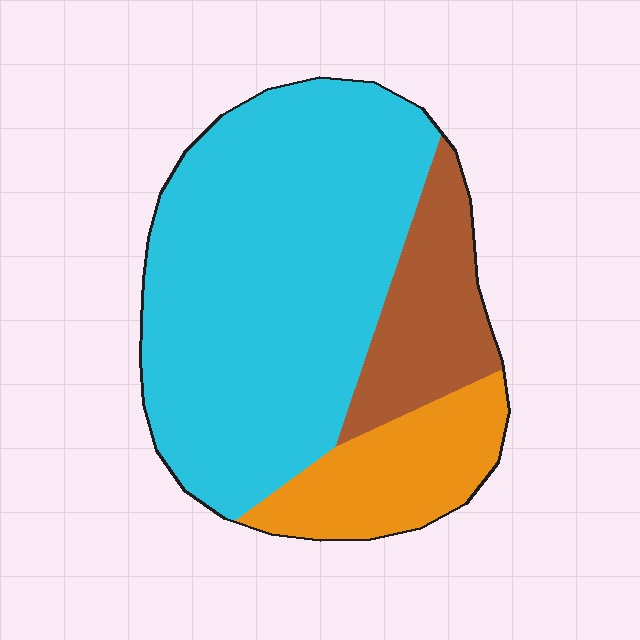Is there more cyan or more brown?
Cyan.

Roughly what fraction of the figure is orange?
Orange takes up between a sixth and a third of the figure.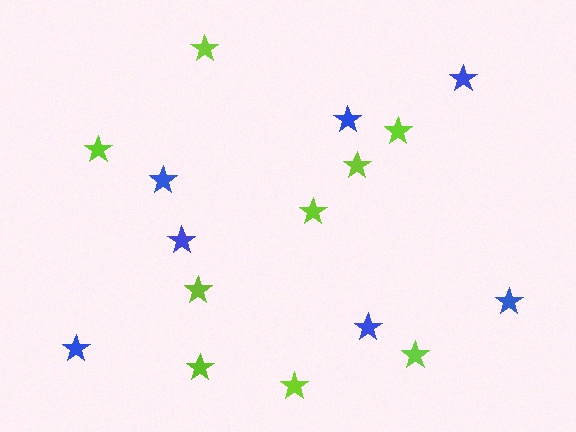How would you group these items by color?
There are 2 groups: one group of lime stars (9) and one group of blue stars (7).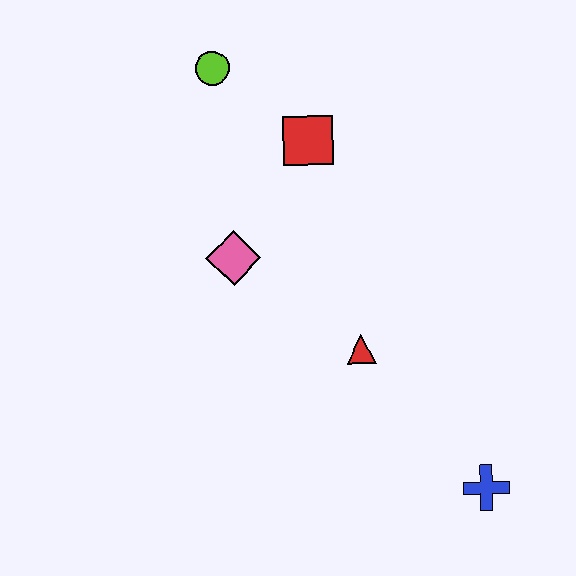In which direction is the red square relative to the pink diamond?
The red square is above the pink diamond.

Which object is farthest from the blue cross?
The lime circle is farthest from the blue cross.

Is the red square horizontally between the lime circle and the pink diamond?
No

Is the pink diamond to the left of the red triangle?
Yes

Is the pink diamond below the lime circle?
Yes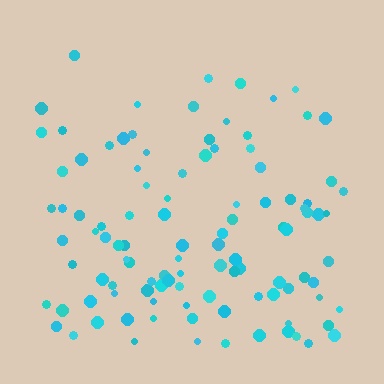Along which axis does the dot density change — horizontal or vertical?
Vertical.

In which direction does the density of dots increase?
From top to bottom, with the bottom side densest.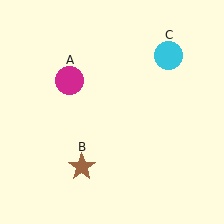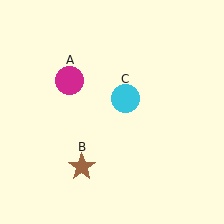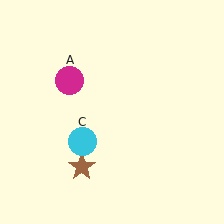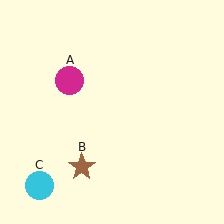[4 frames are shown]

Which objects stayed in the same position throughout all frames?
Magenta circle (object A) and brown star (object B) remained stationary.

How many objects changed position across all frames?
1 object changed position: cyan circle (object C).